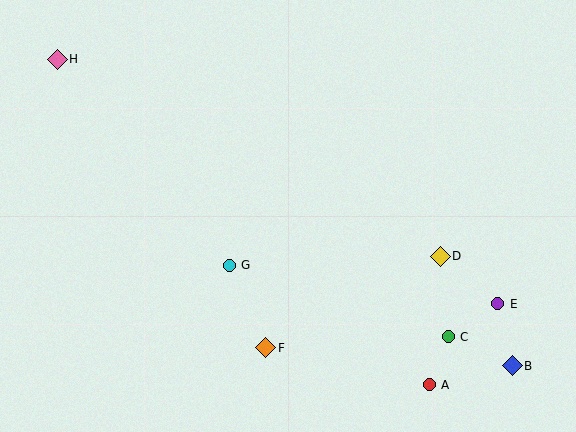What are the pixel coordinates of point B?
Point B is at (512, 366).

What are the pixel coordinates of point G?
Point G is at (229, 265).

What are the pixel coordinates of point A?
Point A is at (429, 385).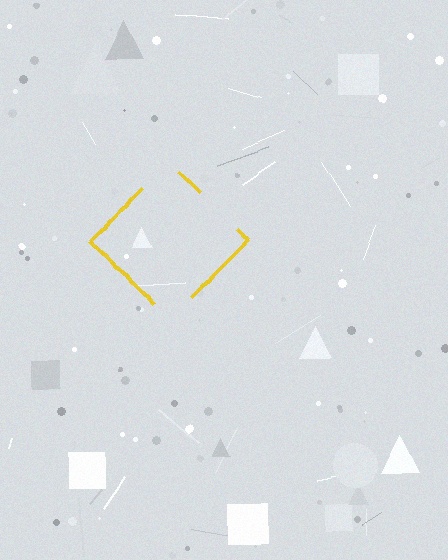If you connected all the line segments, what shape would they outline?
They would outline a diamond.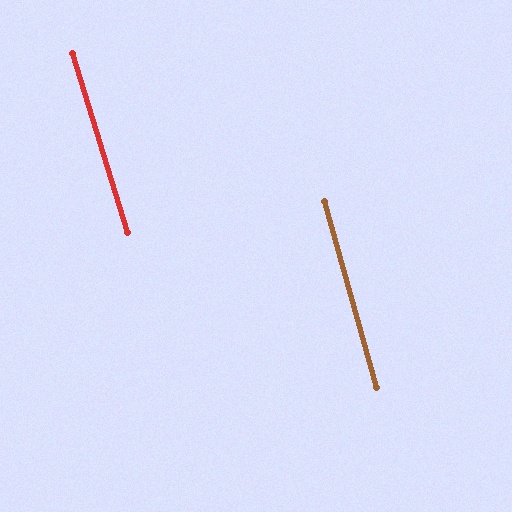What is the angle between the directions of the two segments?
Approximately 1 degree.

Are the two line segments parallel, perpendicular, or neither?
Parallel — their directions differ by only 1.1°.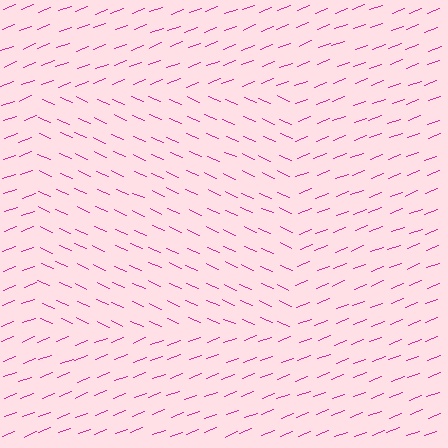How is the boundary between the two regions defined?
The boundary is defined purely by a change in line orientation (approximately 45 degrees difference). All lines are the same color and thickness.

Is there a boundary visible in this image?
Yes, there is a texture boundary formed by a change in line orientation.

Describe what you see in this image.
The image is filled with small magenta line segments. A rectangle region in the image has lines oriented differently from the surrounding lines, creating a visible texture boundary.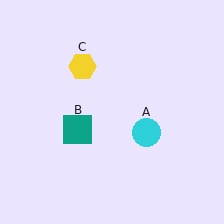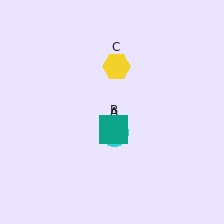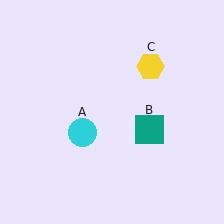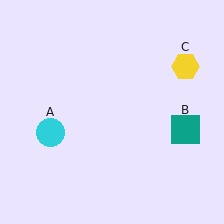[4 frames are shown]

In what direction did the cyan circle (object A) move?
The cyan circle (object A) moved left.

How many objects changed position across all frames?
3 objects changed position: cyan circle (object A), teal square (object B), yellow hexagon (object C).